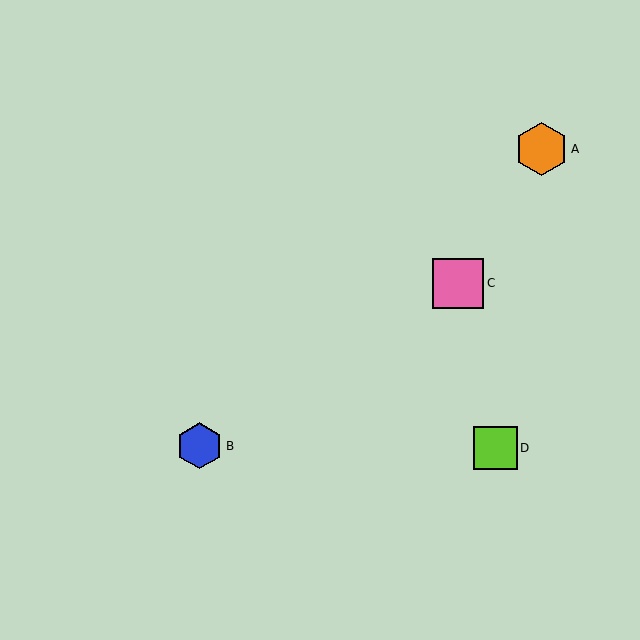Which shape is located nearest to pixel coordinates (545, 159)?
The orange hexagon (labeled A) at (542, 149) is nearest to that location.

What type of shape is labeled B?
Shape B is a blue hexagon.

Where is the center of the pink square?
The center of the pink square is at (458, 283).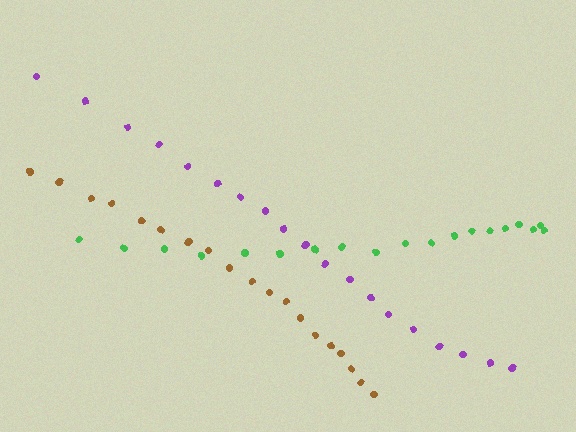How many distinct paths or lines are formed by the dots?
There are 3 distinct paths.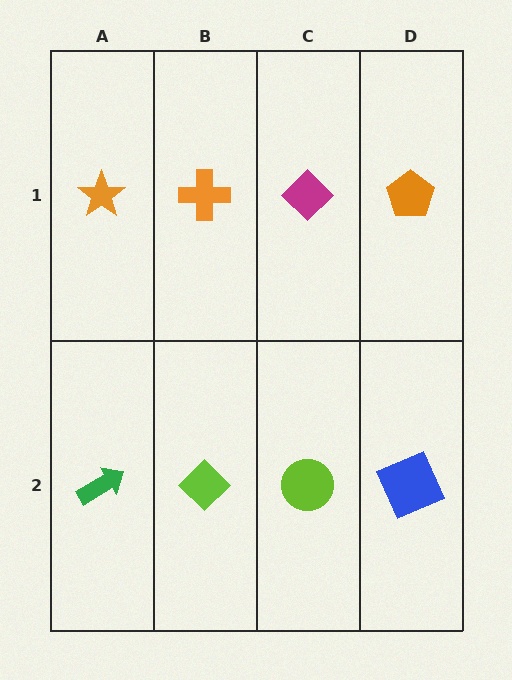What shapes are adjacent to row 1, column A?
A green arrow (row 2, column A), an orange cross (row 1, column B).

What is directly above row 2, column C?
A magenta diamond.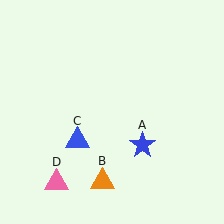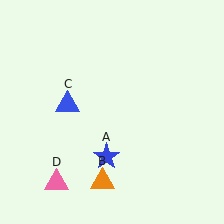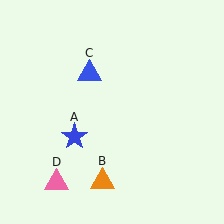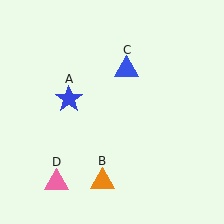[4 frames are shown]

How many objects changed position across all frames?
2 objects changed position: blue star (object A), blue triangle (object C).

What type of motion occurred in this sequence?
The blue star (object A), blue triangle (object C) rotated clockwise around the center of the scene.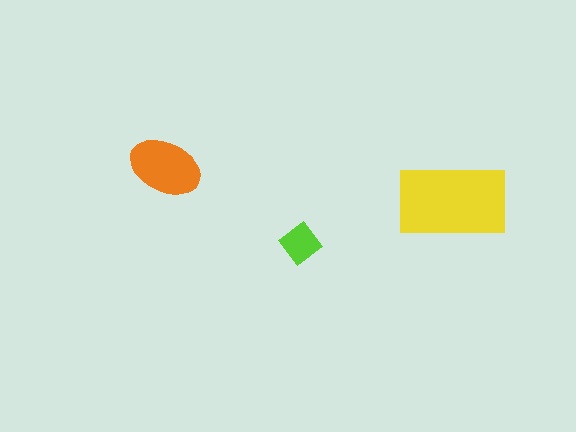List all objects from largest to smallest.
The yellow rectangle, the orange ellipse, the lime diamond.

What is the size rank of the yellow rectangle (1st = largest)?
1st.